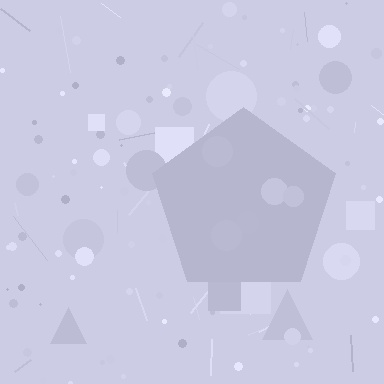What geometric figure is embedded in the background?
A pentagon is embedded in the background.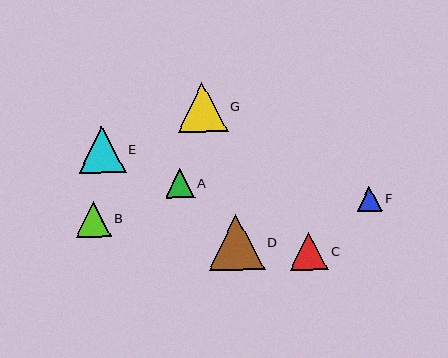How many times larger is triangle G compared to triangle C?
Triangle G is approximately 1.3 times the size of triangle C.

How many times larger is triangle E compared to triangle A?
Triangle E is approximately 1.6 times the size of triangle A.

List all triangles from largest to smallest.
From largest to smallest: D, G, E, C, B, A, F.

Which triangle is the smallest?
Triangle F is the smallest with a size of approximately 25 pixels.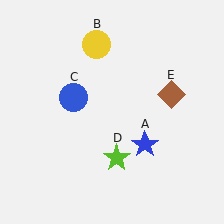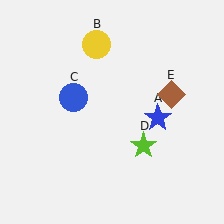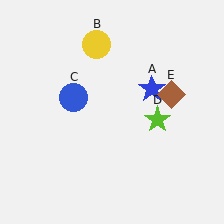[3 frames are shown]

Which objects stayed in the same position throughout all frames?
Yellow circle (object B) and blue circle (object C) and brown diamond (object E) remained stationary.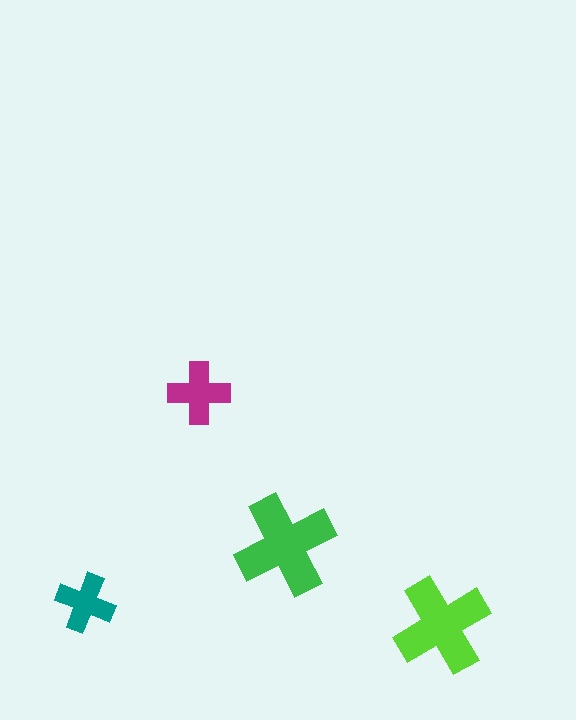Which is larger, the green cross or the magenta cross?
The green one.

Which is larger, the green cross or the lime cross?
The green one.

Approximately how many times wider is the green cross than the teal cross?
About 1.5 times wider.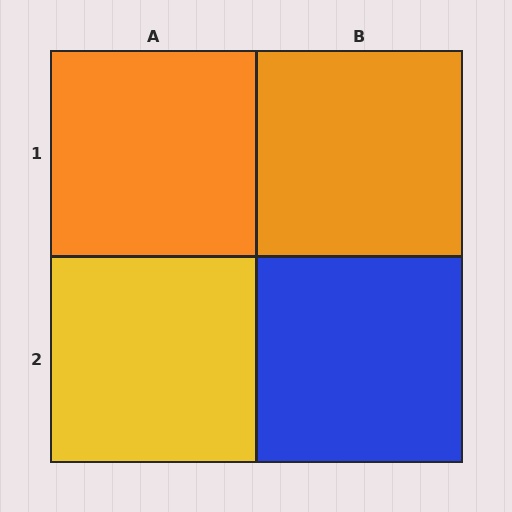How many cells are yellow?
1 cell is yellow.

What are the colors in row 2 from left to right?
Yellow, blue.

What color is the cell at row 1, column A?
Orange.